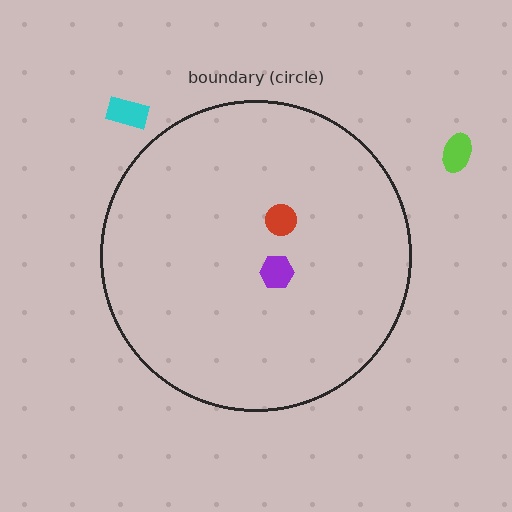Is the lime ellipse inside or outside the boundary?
Outside.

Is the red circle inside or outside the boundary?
Inside.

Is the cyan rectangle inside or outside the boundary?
Outside.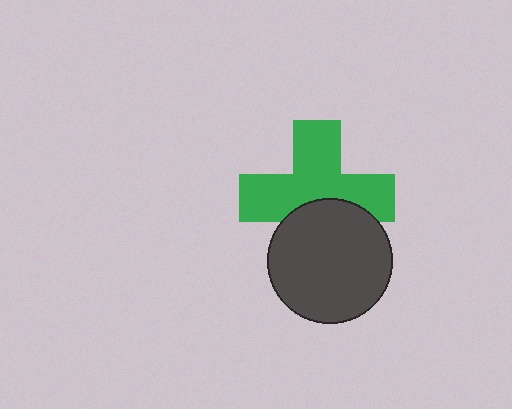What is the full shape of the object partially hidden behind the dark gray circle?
The partially hidden object is a green cross.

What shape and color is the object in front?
The object in front is a dark gray circle.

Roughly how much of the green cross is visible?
Most of it is visible (roughly 67%).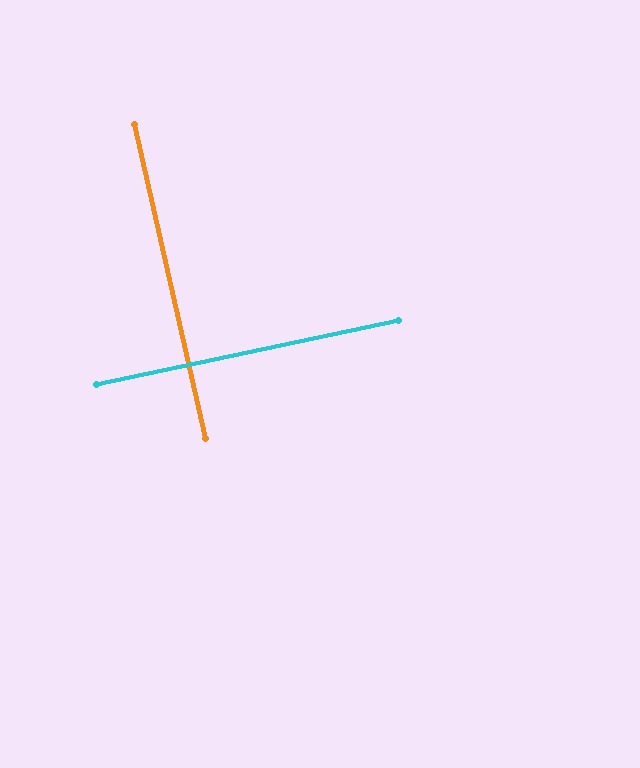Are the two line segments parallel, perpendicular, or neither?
Perpendicular — they meet at approximately 89°.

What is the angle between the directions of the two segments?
Approximately 89 degrees.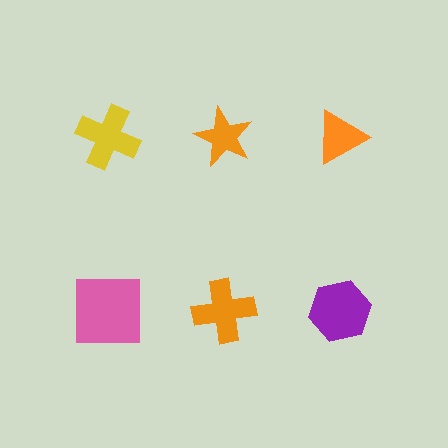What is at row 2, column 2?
An orange cross.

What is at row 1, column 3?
An orange triangle.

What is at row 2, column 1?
A pink square.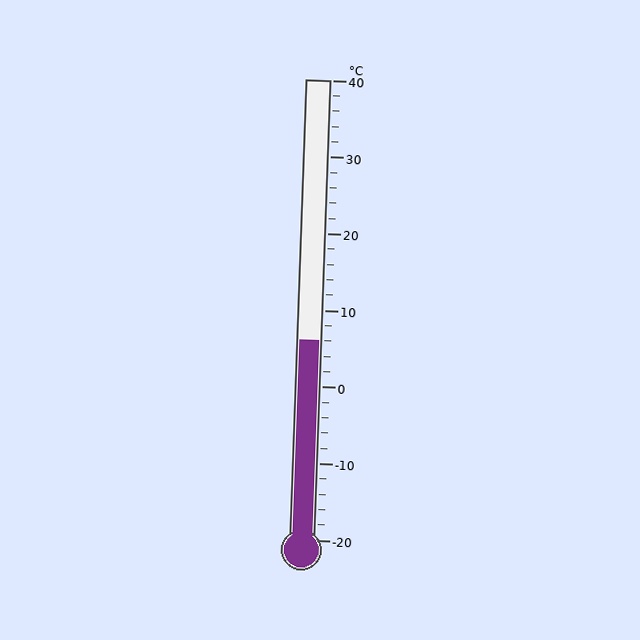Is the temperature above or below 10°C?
The temperature is below 10°C.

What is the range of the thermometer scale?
The thermometer scale ranges from -20°C to 40°C.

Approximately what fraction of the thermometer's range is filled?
The thermometer is filled to approximately 45% of its range.